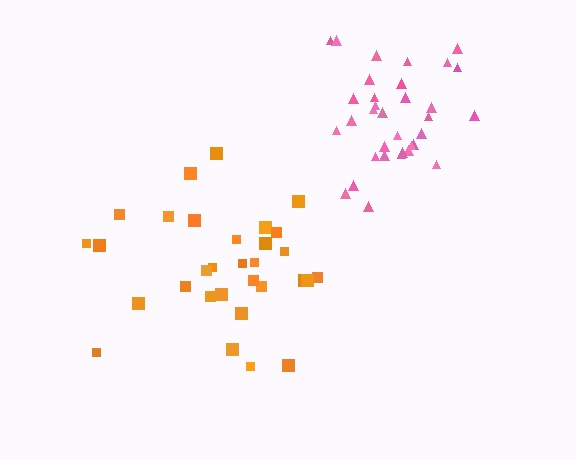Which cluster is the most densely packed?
Pink.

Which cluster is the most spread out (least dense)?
Orange.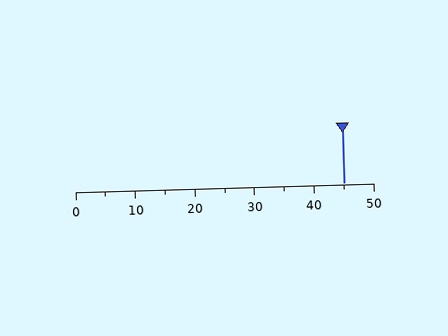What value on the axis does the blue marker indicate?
The marker indicates approximately 45.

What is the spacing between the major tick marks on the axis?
The major ticks are spaced 10 apart.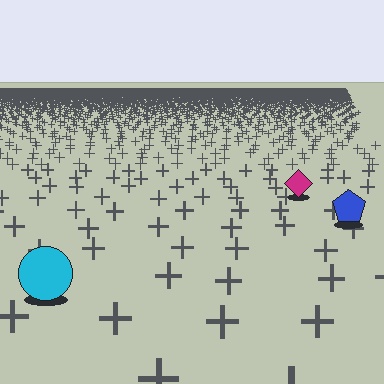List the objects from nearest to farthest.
From nearest to farthest: the cyan circle, the blue pentagon, the magenta diamond.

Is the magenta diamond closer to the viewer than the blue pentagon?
No. The blue pentagon is closer — you can tell from the texture gradient: the ground texture is coarser near it.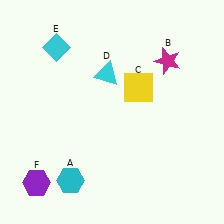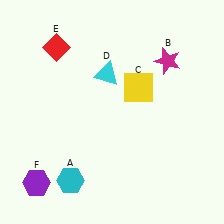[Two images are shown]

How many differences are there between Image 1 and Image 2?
There is 1 difference between the two images.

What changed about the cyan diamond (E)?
In Image 1, E is cyan. In Image 2, it changed to red.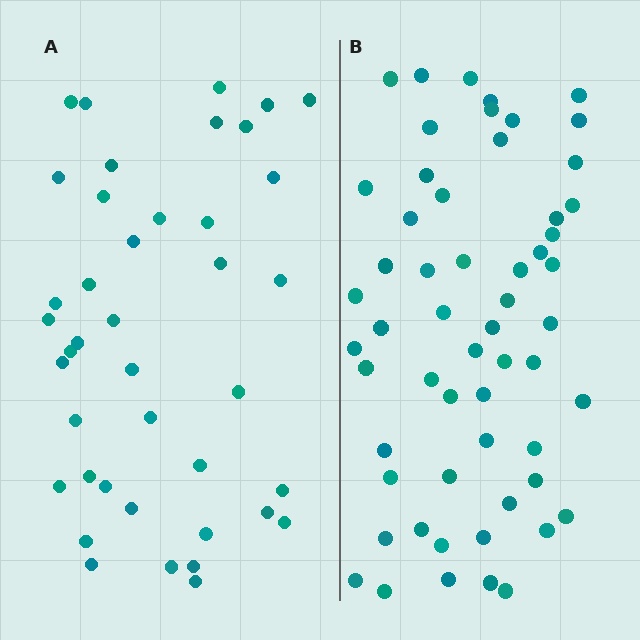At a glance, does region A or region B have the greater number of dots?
Region B (the right region) has more dots.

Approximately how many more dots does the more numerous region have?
Region B has approximately 15 more dots than region A.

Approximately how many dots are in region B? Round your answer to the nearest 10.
About 60 dots. (The exact count is 57, which rounds to 60.)